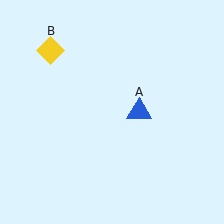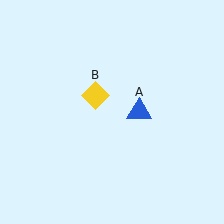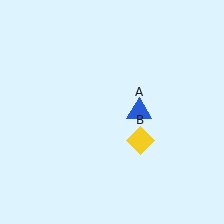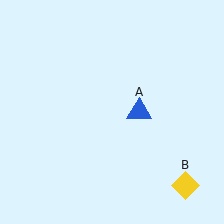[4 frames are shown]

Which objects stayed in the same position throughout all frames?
Blue triangle (object A) remained stationary.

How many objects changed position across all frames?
1 object changed position: yellow diamond (object B).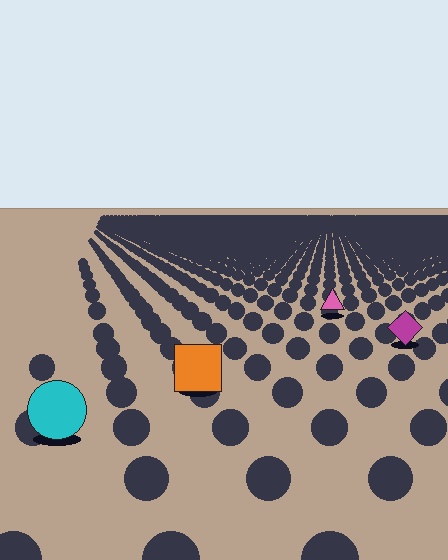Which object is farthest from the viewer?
The pink triangle is farthest from the viewer. It appears smaller and the ground texture around it is denser.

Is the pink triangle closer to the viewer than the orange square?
No. The orange square is closer — you can tell from the texture gradient: the ground texture is coarser near it.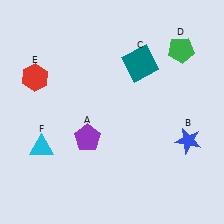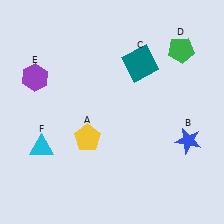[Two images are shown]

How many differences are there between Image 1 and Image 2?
There are 2 differences between the two images.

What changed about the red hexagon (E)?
In Image 1, E is red. In Image 2, it changed to purple.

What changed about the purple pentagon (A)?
In Image 1, A is purple. In Image 2, it changed to yellow.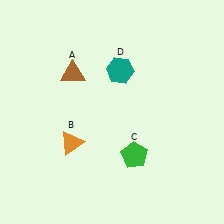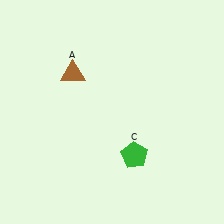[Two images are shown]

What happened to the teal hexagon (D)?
The teal hexagon (D) was removed in Image 2. It was in the top-right area of Image 1.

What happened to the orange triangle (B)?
The orange triangle (B) was removed in Image 2. It was in the bottom-left area of Image 1.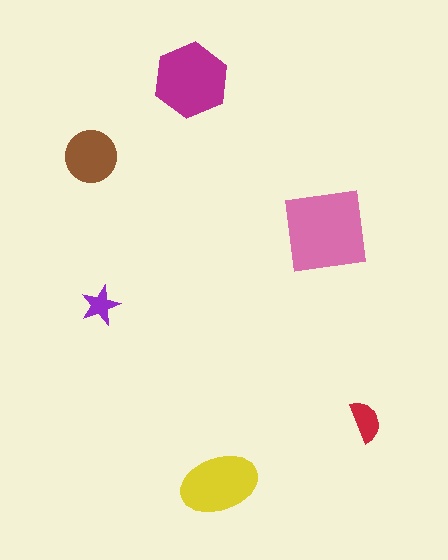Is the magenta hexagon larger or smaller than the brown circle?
Larger.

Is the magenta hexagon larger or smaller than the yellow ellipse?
Larger.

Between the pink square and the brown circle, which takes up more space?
The pink square.